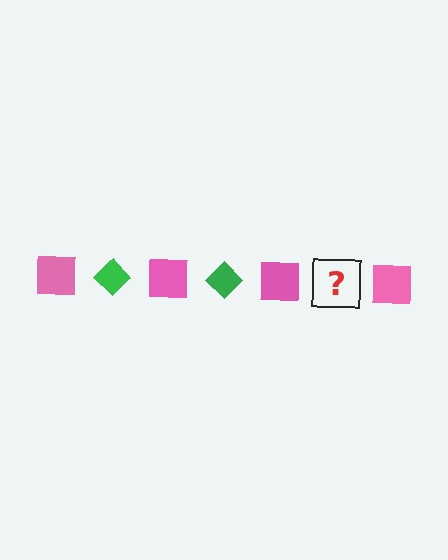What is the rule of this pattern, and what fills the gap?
The rule is that the pattern alternates between pink square and green diamond. The gap should be filled with a green diamond.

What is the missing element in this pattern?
The missing element is a green diamond.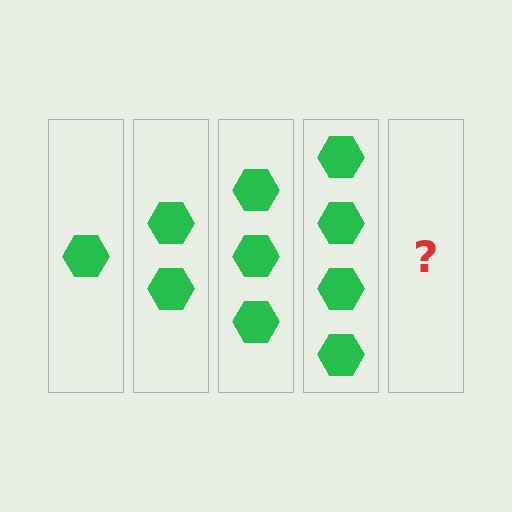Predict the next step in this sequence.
The next step is 5 hexagons.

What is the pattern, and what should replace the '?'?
The pattern is that each step adds one more hexagon. The '?' should be 5 hexagons.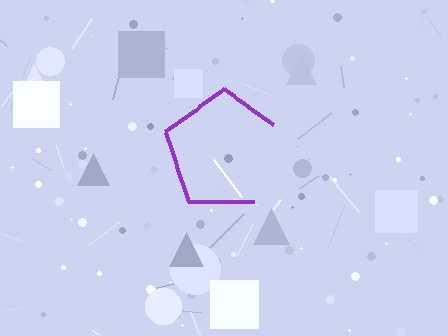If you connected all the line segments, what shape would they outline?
They would outline a pentagon.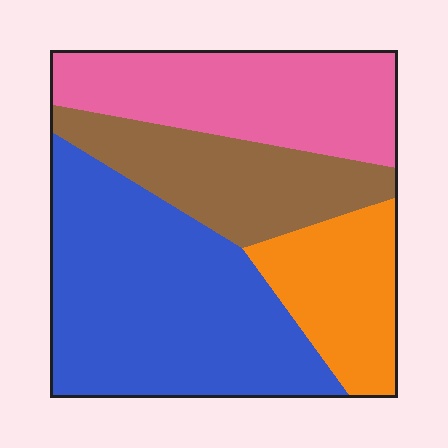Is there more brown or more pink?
Pink.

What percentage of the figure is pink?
Pink takes up less than a quarter of the figure.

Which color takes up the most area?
Blue, at roughly 40%.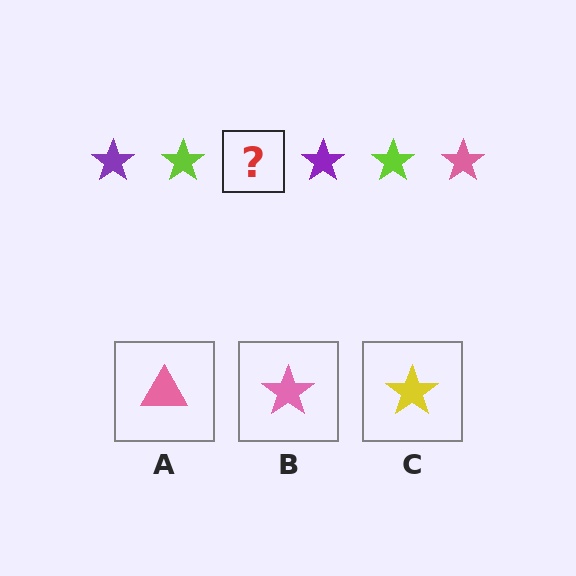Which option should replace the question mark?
Option B.